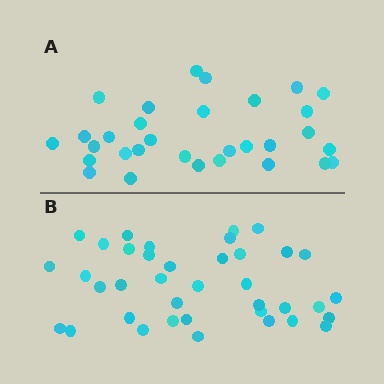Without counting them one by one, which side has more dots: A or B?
Region B (the bottom region) has more dots.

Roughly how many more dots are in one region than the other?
Region B has roughly 8 or so more dots than region A.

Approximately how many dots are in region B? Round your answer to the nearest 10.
About 40 dots. (The exact count is 38, which rounds to 40.)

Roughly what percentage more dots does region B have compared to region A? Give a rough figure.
About 25% more.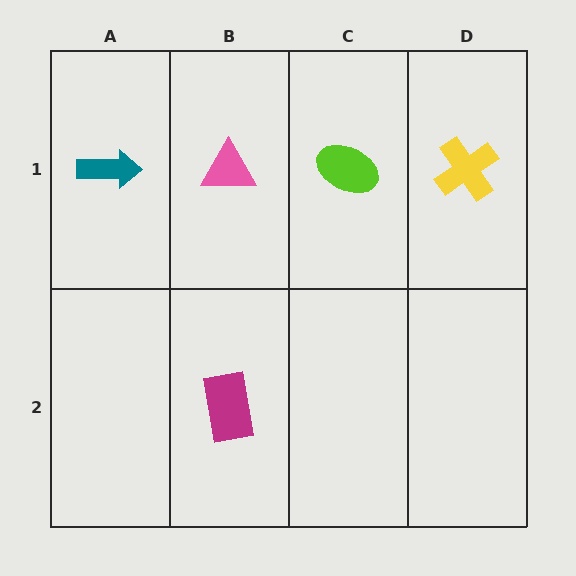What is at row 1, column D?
A yellow cross.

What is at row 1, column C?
A lime ellipse.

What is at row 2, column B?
A magenta rectangle.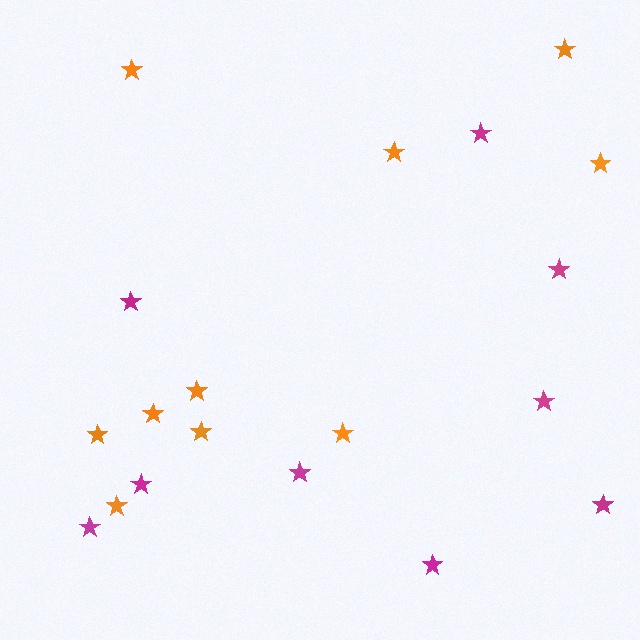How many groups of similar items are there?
There are 2 groups: one group of magenta stars (9) and one group of orange stars (10).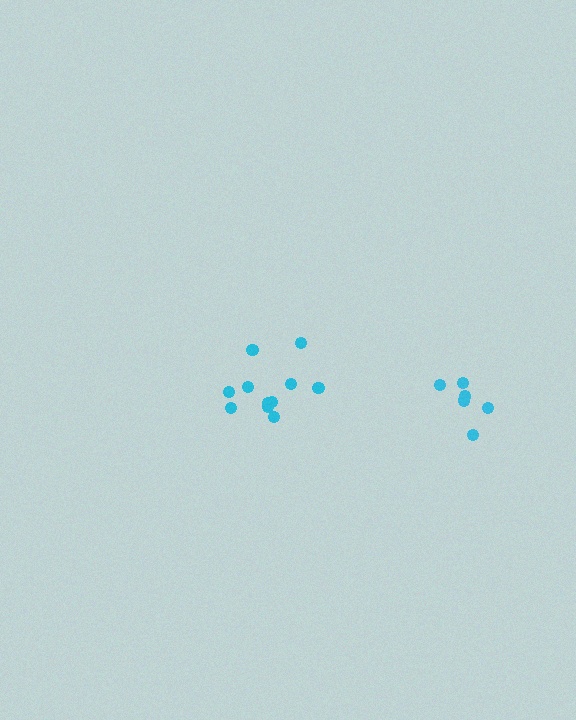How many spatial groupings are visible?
There are 2 spatial groupings.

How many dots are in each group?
Group 1: 11 dots, Group 2: 6 dots (17 total).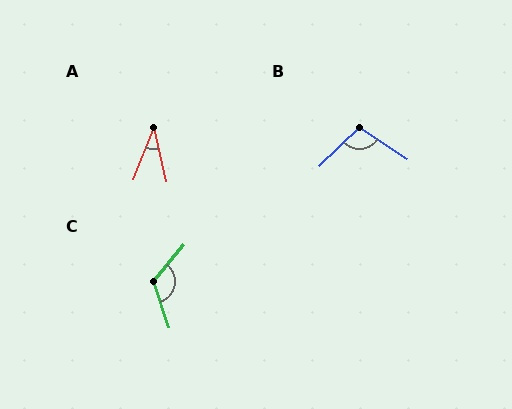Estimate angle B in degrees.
Approximately 102 degrees.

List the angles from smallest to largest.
A (35°), B (102°), C (121°).